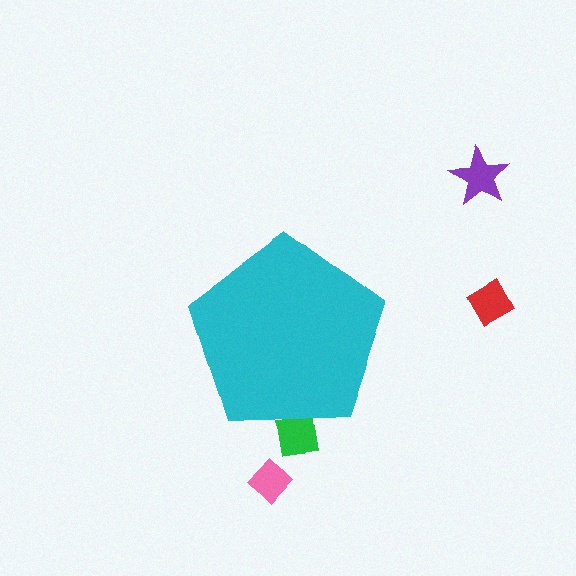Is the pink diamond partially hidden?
No, the pink diamond is fully visible.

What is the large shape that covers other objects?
A cyan pentagon.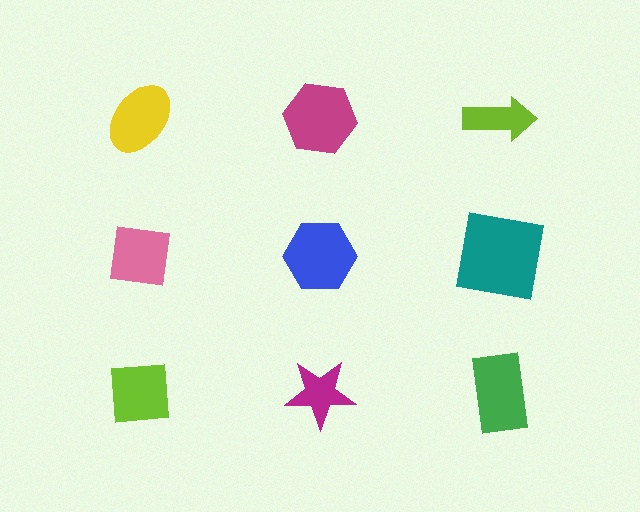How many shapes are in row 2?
3 shapes.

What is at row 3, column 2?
A magenta star.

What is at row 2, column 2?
A blue hexagon.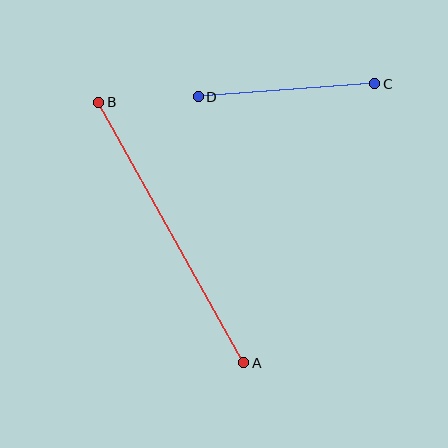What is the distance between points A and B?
The distance is approximately 298 pixels.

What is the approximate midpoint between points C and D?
The midpoint is at approximately (287, 90) pixels.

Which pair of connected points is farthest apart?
Points A and B are farthest apart.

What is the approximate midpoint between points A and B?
The midpoint is at approximately (171, 232) pixels.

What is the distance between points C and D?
The distance is approximately 177 pixels.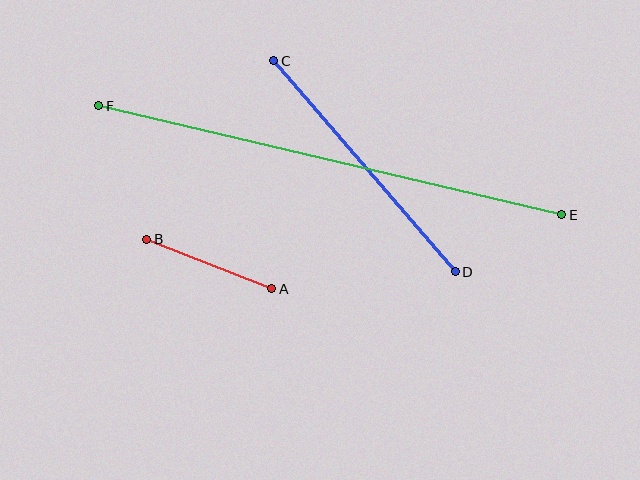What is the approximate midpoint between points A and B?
The midpoint is at approximately (209, 264) pixels.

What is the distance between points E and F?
The distance is approximately 476 pixels.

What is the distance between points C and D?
The distance is approximately 279 pixels.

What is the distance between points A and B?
The distance is approximately 135 pixels.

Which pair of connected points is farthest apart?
Points E and F are farthest apart.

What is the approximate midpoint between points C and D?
The midpoint is at approximately (364, 166) pixels.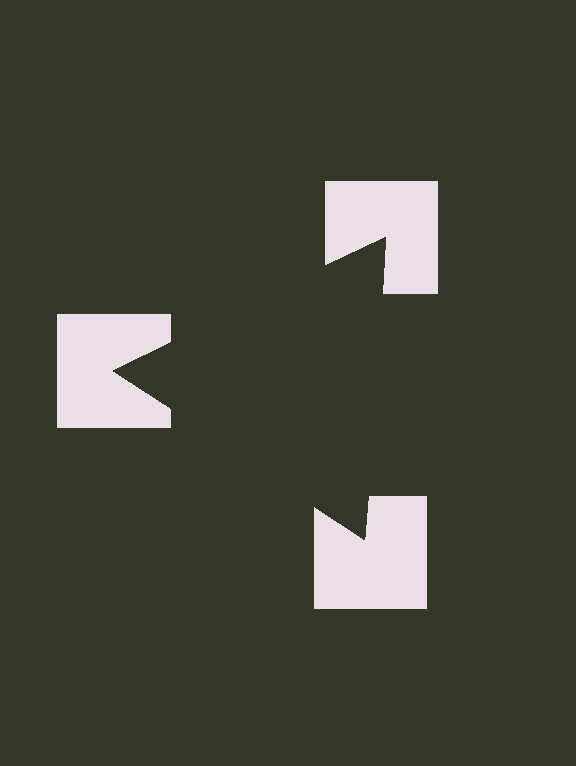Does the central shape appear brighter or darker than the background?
It typically appears slightly darker than the background, even though no actual brightness change is drawn.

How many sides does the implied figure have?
3 sides.